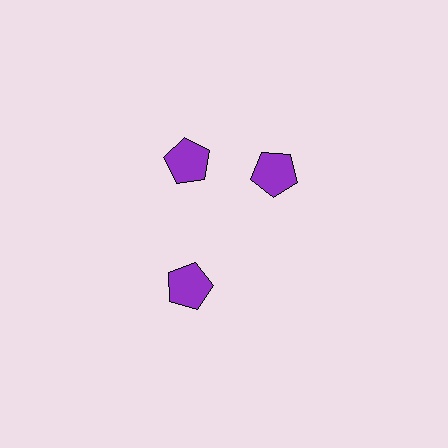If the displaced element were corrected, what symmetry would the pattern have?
It would have 3-fold rotational symmetry — the pattern would map onto itself every 120 degrees.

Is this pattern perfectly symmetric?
No. The 3 purple pentagons are arranged in a ring, but one element near the 3 o'clock position is rotated out of alignment along the ring, breaking the 3-fold rotational symmetry.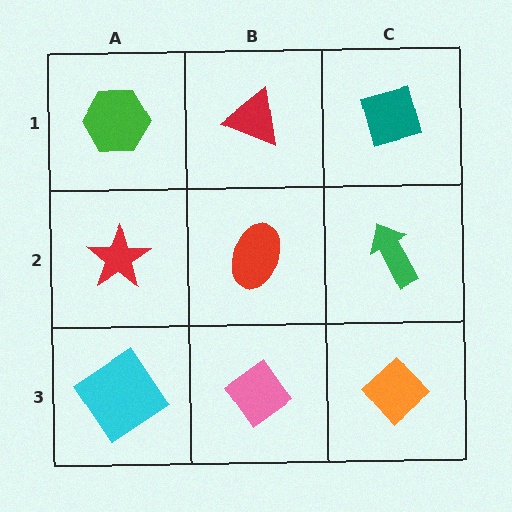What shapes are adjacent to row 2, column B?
A red triangle (row 1, column B), a pink diamond (row 3, column B), a red star (row 2, column A), a green arrow (row 2, column C).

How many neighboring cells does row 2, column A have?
3.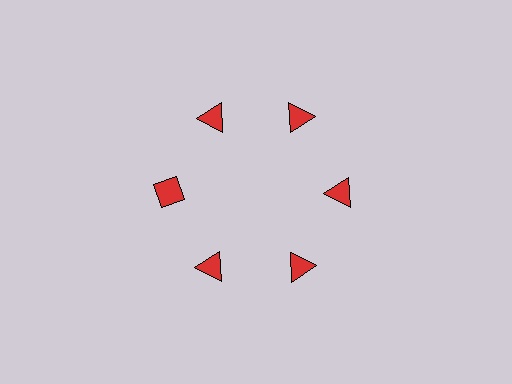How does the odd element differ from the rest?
It has a different shape: diamond instead of triangle.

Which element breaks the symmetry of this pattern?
The red diamond at roughly the 9 o'clock position breaks the symmetry. All other shapes are red triangles.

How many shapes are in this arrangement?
There are 6 shapes arranged in a ring pattern.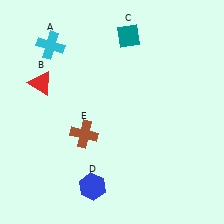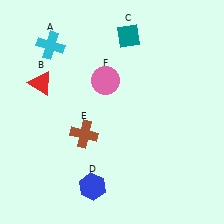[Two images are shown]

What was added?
A pink circle (F) was added in Image 2.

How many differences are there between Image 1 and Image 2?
There is 1 difference between the two images.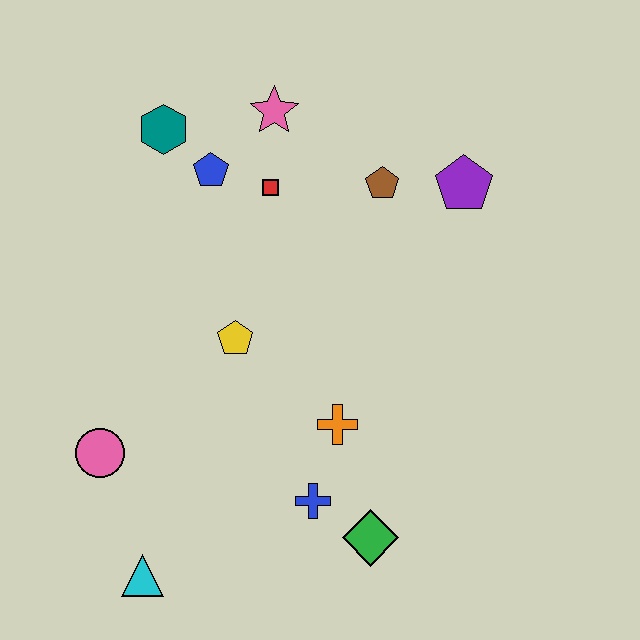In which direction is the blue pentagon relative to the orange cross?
The blue pentagon is above the orange cross.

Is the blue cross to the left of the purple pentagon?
Yes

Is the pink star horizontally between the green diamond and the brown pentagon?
No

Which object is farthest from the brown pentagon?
The cyan triangle is farthest from the brown pentagon.